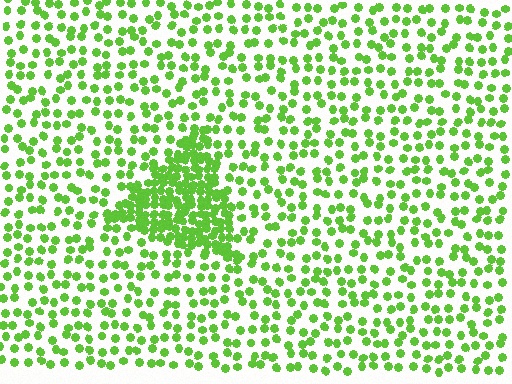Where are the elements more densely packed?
The elements are more densely packed inside the triangle boundary.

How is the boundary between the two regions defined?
The boundary is defined by a change in element density (approximately 2.7x ratio). All elements are the same color, size, and shape.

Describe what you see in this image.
The image contains small lime elements arranged at two different densities. A triangle-shaped region is visible where the elements are more densely packed than the surrounding area.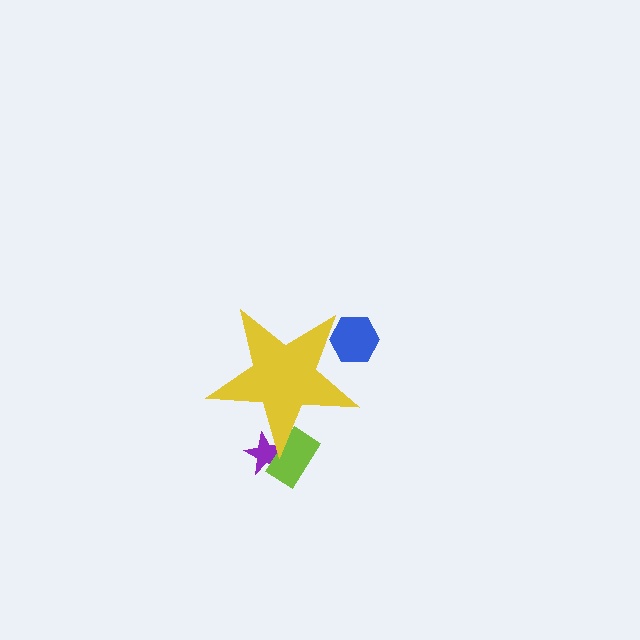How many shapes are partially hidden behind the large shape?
3 shapes are partially hidden.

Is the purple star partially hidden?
Yes, the purple star is partially hidden behind the yellow star.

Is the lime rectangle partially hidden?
Yes, the lime rectangle is partially hidden behind the yellow star.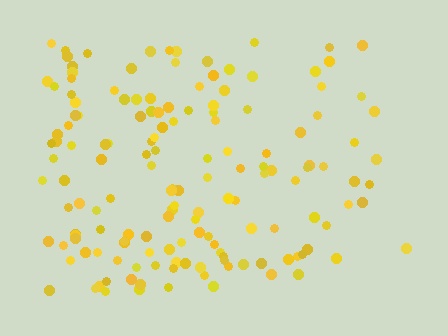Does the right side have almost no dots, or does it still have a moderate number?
Still a moderate number, just noticeably fewer than the left.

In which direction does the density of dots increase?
From right to left, with the left side densest.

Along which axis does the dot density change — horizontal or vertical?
Horizontal.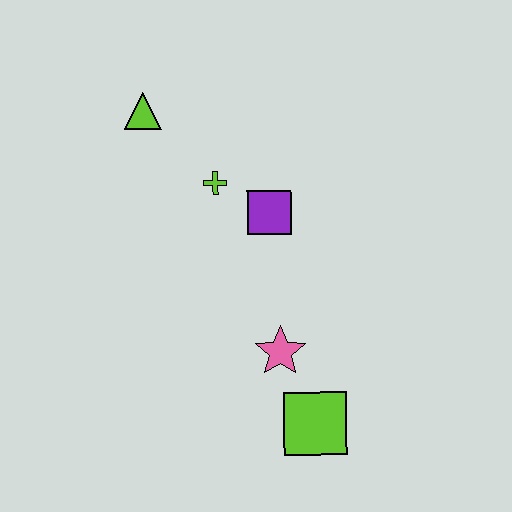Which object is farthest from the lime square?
The lime triangle is farthest from the lime square.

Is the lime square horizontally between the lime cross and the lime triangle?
No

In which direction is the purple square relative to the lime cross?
The purple square is to the right of the lime cross.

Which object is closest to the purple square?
The lime cross is closest to the purple square.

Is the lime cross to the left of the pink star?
Yes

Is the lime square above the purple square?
No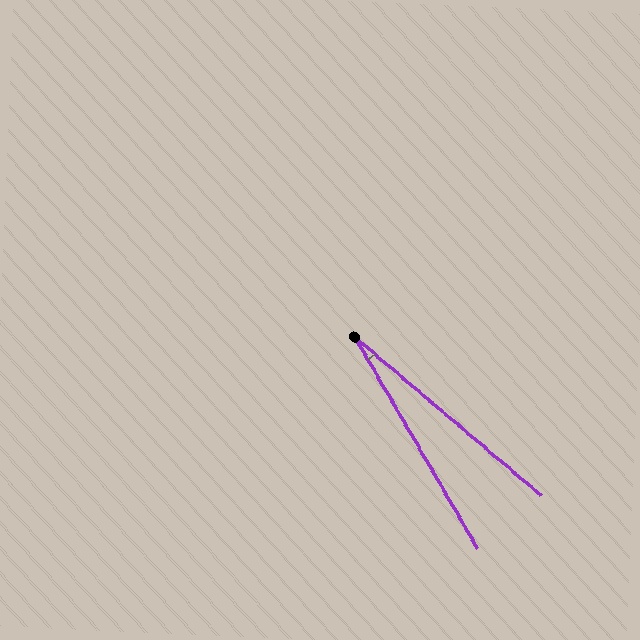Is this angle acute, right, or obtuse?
It is acute.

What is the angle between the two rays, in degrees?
Approximately 19 degrees.